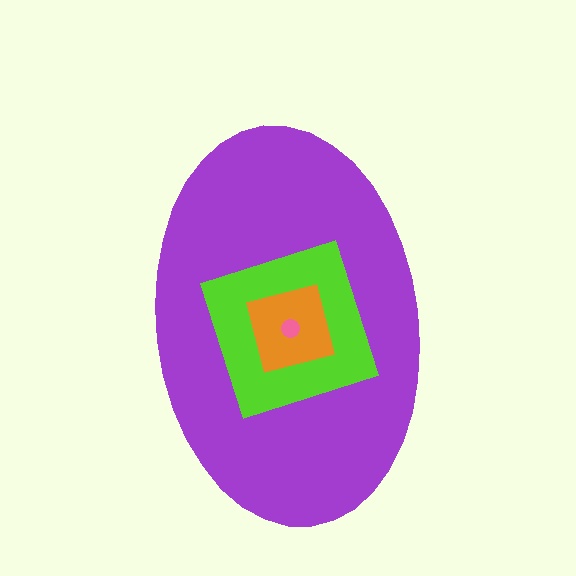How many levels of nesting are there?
4.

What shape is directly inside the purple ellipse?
The lime diamond.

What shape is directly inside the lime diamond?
The orange square.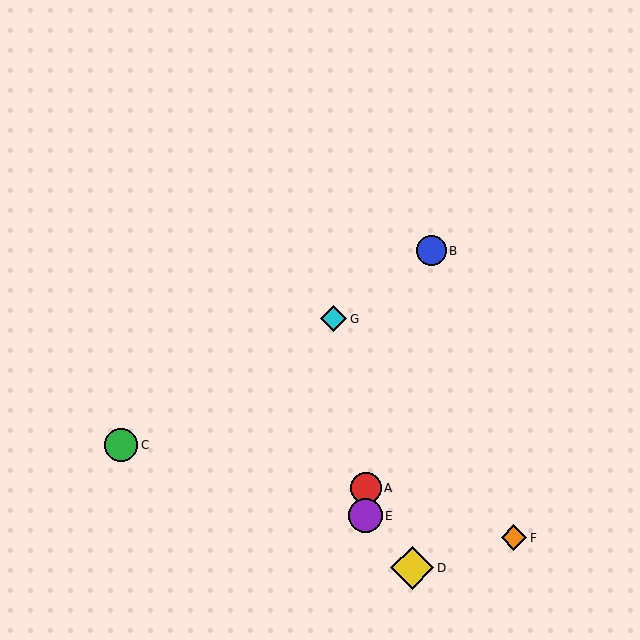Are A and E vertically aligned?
Yes, both are at x≈366.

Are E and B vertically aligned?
No, E is at x≈366 and B is at x≈432.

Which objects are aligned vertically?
Objects A, E are aligned vertically.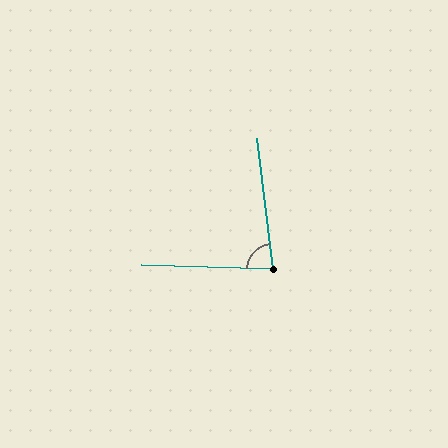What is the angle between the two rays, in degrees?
Approximately 81 degrees.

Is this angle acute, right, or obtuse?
It is acute.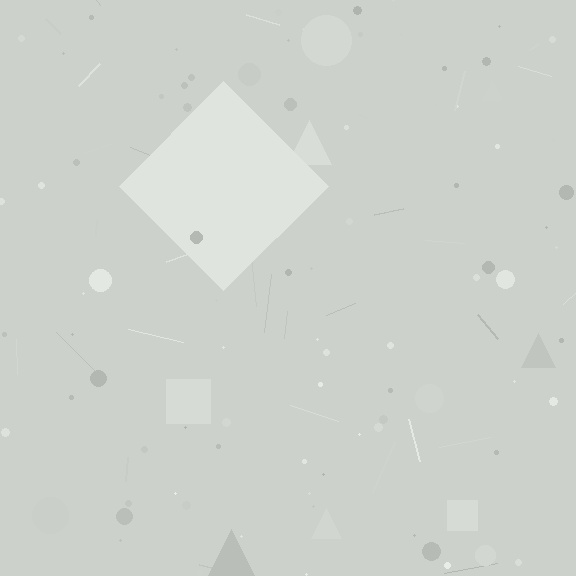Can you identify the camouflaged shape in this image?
The camouflaged shape is a diamond.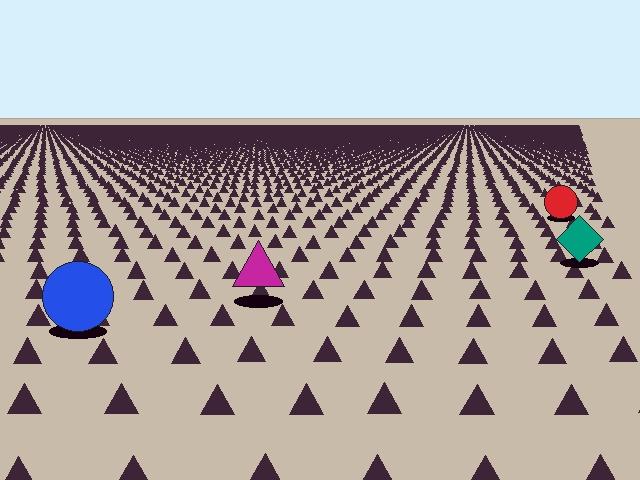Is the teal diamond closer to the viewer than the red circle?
Yes. The teal diamond is closer — you can tell from the texture gradient: the ground texture is coarser near it.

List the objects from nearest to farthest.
From nearest to farthest: the blue circle, the magenta triangle, the teal diamond, the red circle.